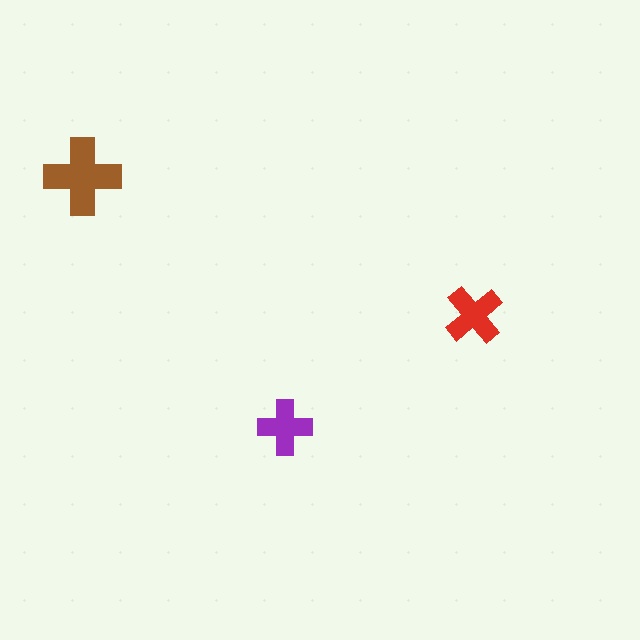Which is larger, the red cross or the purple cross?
The red one.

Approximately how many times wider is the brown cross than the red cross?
About 1.5 times wider.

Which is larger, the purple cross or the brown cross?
The brown one.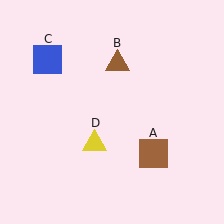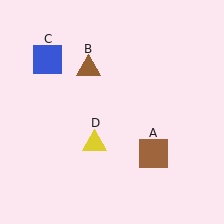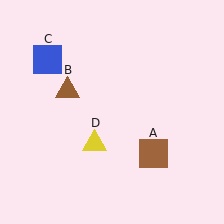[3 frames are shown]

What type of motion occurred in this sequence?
The brown triangle (object B) rotated counterclockwise around the center of the scene.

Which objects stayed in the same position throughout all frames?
Brown square (object A) and blue square (object C) and yellow triangle (object D) remained stationary.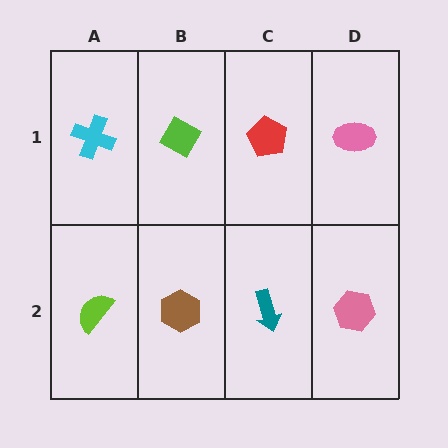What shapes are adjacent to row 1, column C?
A teal arrow (row 2, column C), a lime diamond (row 1, column B), a pink ellipse (row 1, column D).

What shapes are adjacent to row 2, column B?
A lime diamond (row 1, column B), a lime semicircle (row 2, column A), a teal arrow (row 2, column C).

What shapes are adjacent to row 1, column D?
A pink hexagon (row 2, column D), a red pentagon (row 1, column C).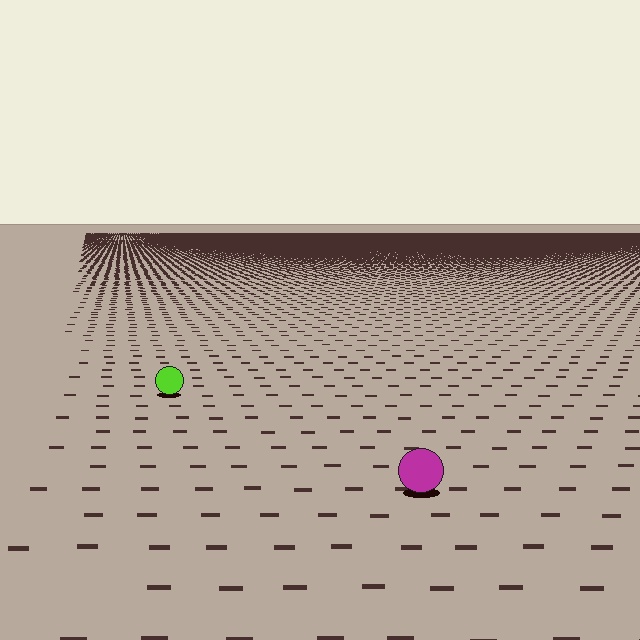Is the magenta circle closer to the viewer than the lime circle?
Yes. The magenta circle is closer — you can tell from the texture gradient: the ground texture is coarser near it.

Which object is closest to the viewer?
The magenta circle is closest. The texture marks near it are larger and more spread out.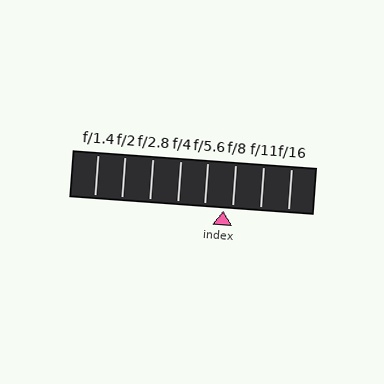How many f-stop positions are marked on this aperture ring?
There are 8 f-stop positions marked.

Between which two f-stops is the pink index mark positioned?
The index mark is between f/5.6 and f/8.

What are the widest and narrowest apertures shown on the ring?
The widest aperture shown is f/1.4 and the narrowest is f/16.